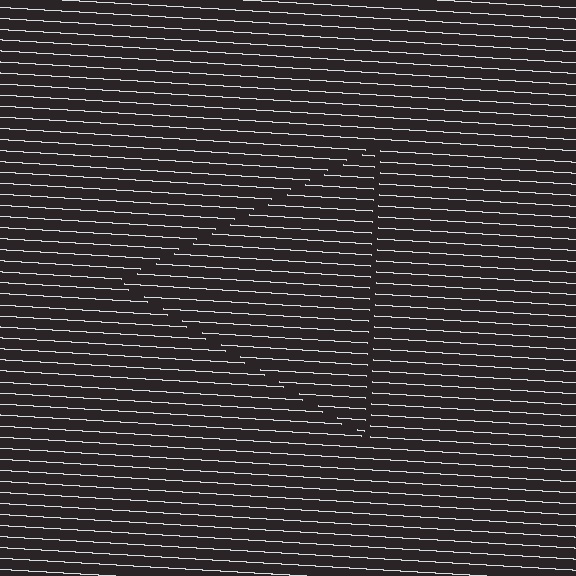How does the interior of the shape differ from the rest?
The interior of the shape contains the same grating, shifted by half a period — the contour is defined by the phase discontinuity where line-ends from the inner and outer gratings abut.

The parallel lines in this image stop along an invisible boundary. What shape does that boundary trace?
An illusory triangle. The interior of the shape contains the same grating, shifted by half a period — the contour is defined by the phase discontinuity where line-ends from the inner and outer gratings abut.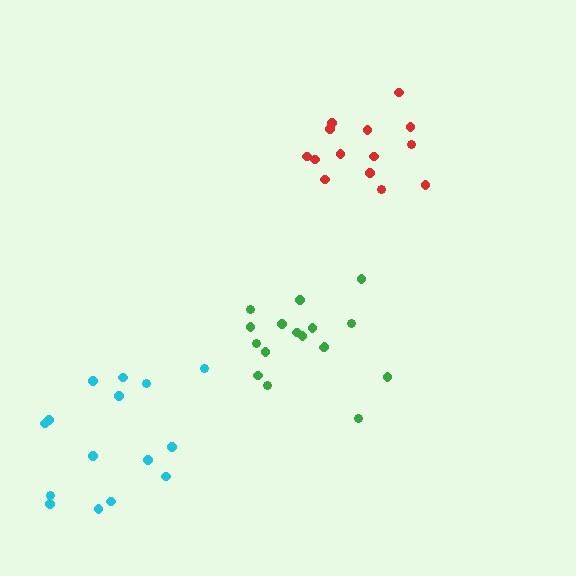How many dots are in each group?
Group 1: 17 dots, Group 2: 14 dots, Group 3: 15 dots (46 total).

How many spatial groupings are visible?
There are 3 spatial groupings.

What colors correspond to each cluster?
The clusters are colored: green, red, cyan.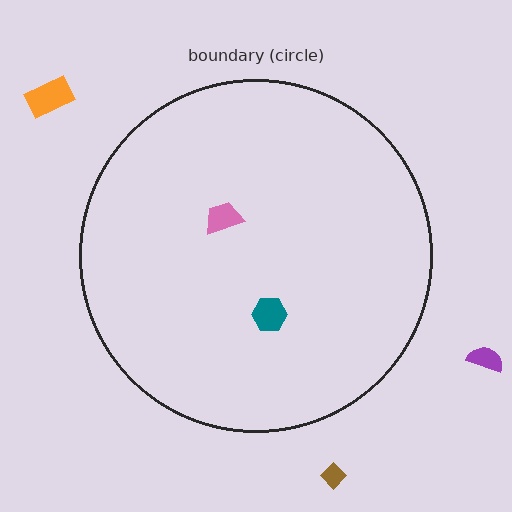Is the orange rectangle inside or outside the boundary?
Outside.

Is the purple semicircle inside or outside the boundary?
Outside.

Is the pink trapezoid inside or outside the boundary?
Inside.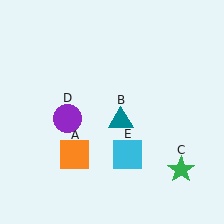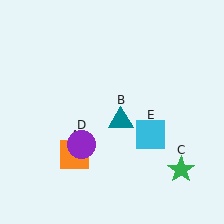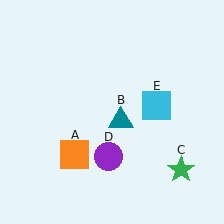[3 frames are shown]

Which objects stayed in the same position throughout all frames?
Orange square (object A) and teal triangle (object B) and green star (object C) remained stationary.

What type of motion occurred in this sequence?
The purple circle (object D), cyan square (object E) rotated counterclockwise around the center of the scene.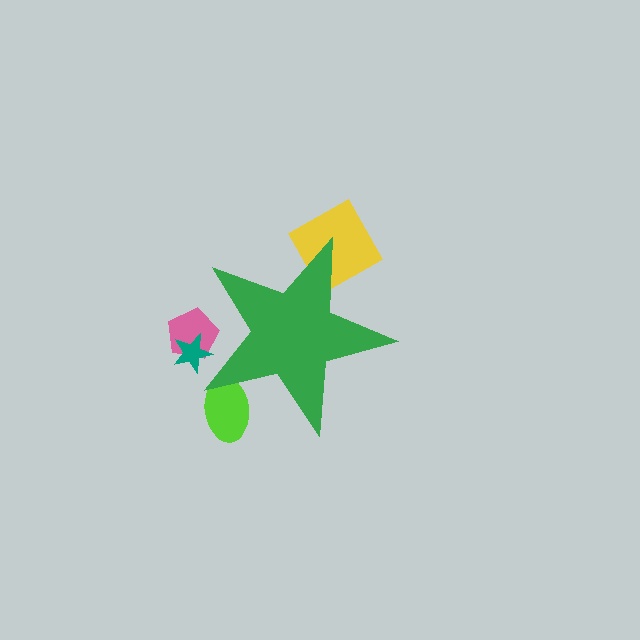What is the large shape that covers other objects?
A green star.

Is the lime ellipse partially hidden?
Yes, the lime ellipse is partially hidden behind the green star.